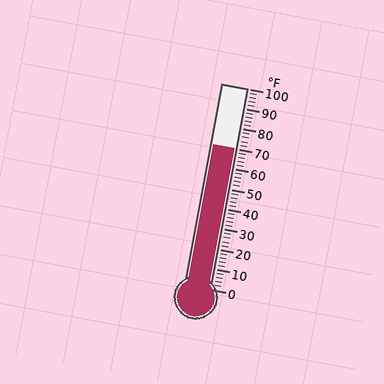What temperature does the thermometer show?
The thermometer shows approximately 70°F.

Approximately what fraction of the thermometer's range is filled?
The thermometer is filled to approximately 70% of its range.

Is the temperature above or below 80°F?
The temperature is below 80°F.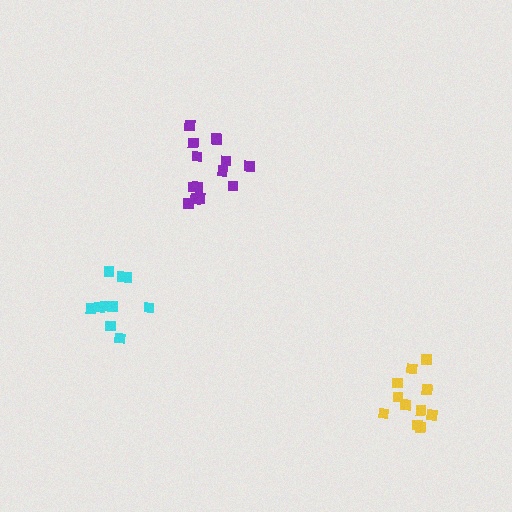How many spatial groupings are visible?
There are 3 spatial groupings.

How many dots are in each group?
Group 1: 12 dots, Group 2: 14 dots, Group 3: 10 dots (36 total).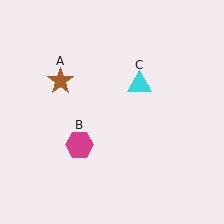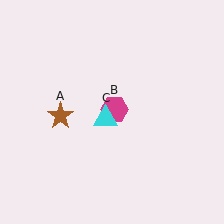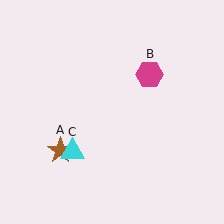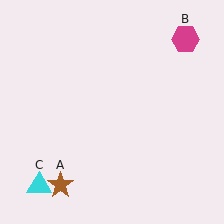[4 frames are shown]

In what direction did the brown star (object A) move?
The brown star (object A) moved down.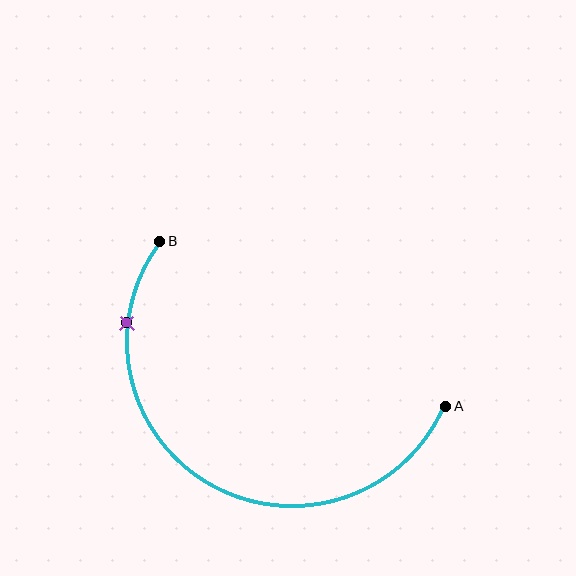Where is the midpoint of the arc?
The arc midpoint is the point on the curve farthest from the straight line joining A and B. It sits below that line.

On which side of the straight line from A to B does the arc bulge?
The arc bulges below the straight line connecting A and B.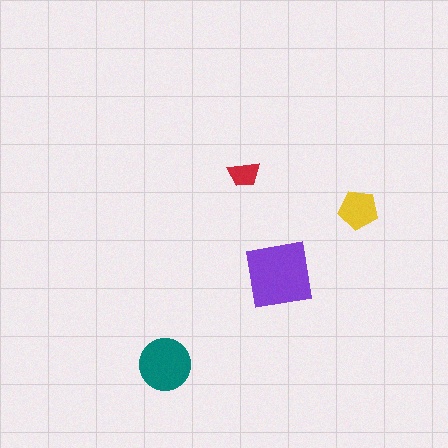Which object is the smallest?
The red trapezoid.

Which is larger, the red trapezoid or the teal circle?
The teal circle.